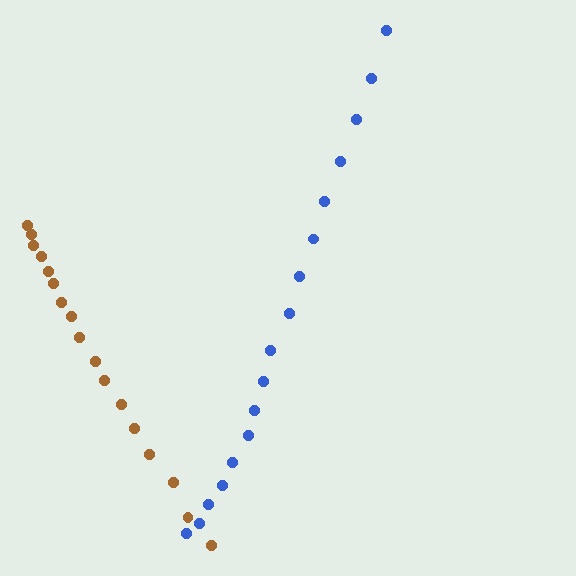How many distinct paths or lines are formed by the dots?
There are 2 distinct paths.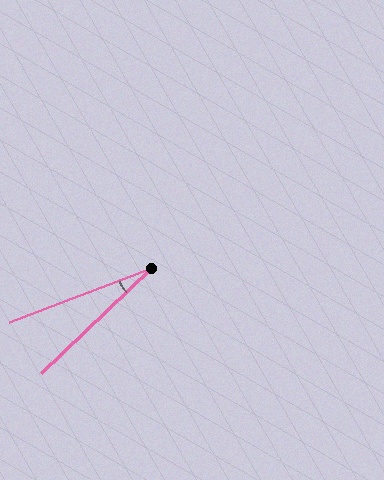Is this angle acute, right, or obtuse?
It is acute.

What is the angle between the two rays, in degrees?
Approximately 23 degrees.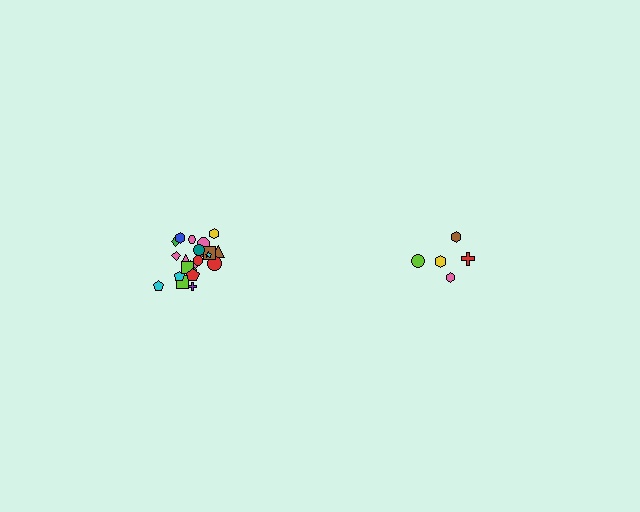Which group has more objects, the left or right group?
The left group.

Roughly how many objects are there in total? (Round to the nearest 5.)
Roughly 25 objects in total.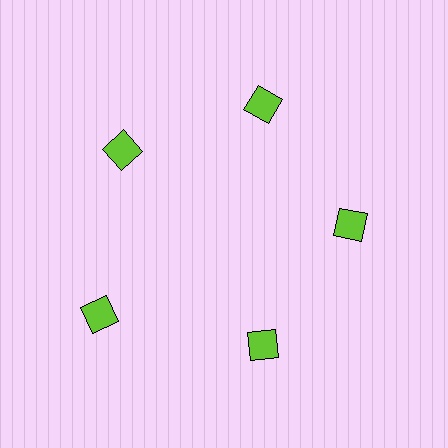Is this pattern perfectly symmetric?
No. The 5 lime squares are arranged in a ring, but one element near the 8 o'clock position is pushed outward from the center, breaking the 5-fold rotational symmetry.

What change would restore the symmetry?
The symmetry would be restored by moving it inward, back onto the ring so that all 5 squares sit at equal angles and equal distance from the center.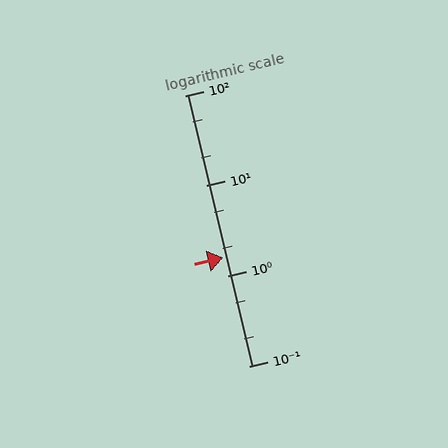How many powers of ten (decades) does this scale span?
The scale spans 3 decades, from 0.1 to 100.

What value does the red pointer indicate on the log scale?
The pointer indicates approximately 1.6.